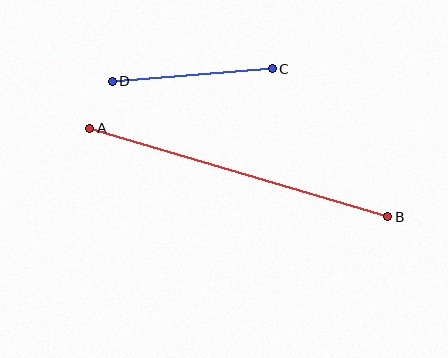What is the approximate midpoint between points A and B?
The midpoint is at approximately (239, 173) pixels.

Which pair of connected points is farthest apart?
Points A and B are farthest apart.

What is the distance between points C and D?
The distance is approximately 160 pixels.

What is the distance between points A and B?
The distance is approximately 311 pixels.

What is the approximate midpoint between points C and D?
The midpoint is at approximately (192, 75) pixels.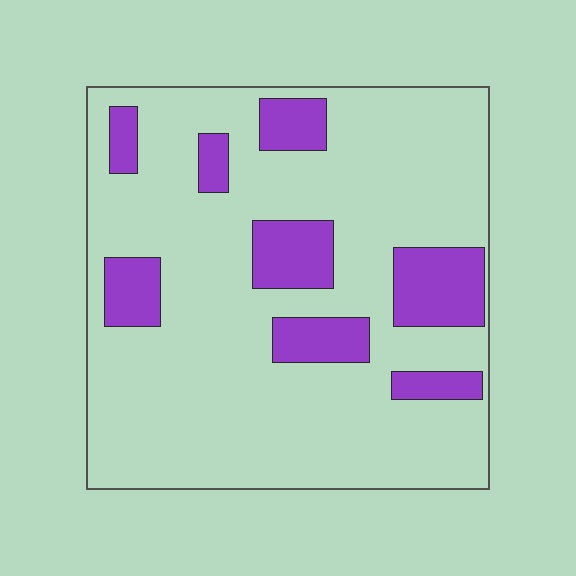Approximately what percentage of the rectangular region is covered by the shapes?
Approximately 20%.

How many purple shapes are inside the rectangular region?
8.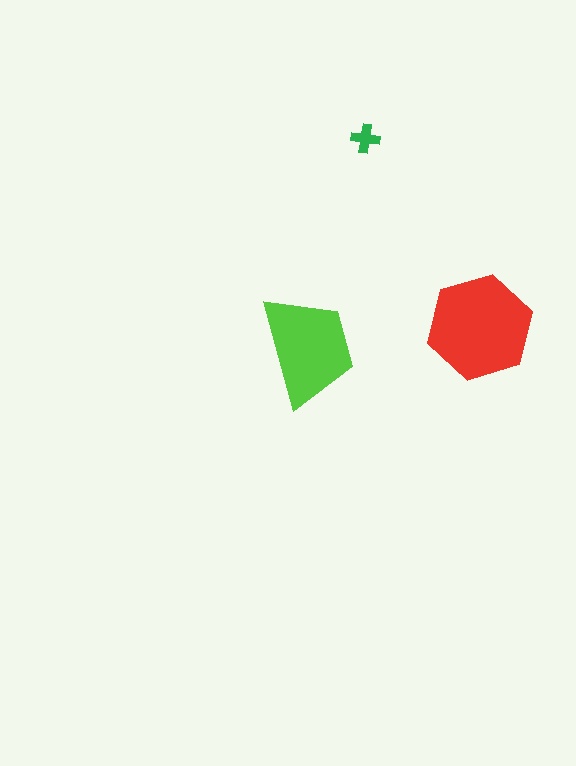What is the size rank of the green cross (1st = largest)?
3rd.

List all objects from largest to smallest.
The red hexagon, the lime trapezoid, the green cross.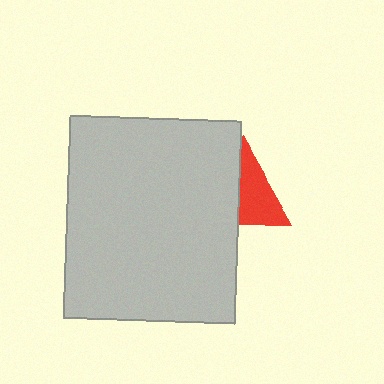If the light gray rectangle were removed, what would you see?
You would see the complete red triangle.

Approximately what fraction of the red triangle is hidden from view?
Roughly 47% of the red triangle is hidden behind the light gray rectangle.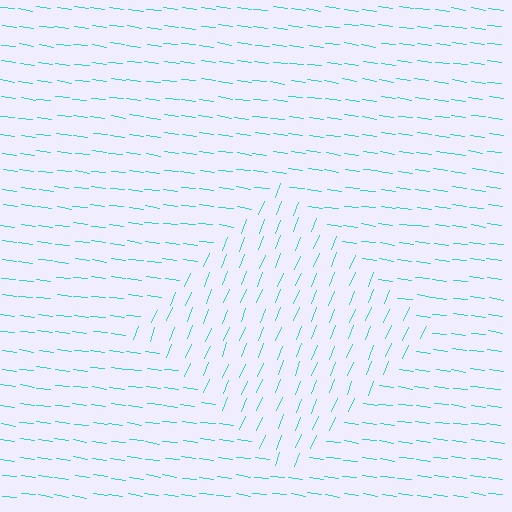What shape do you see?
I see a diamond.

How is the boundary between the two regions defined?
The boundary is defined purely by a change in line orientation (approximately 75 degrees difference). All lines are the same color and thickness.